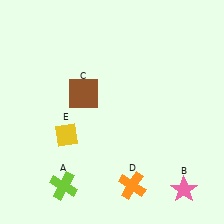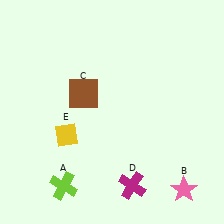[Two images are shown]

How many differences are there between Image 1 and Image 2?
There is 1 difference between the two images.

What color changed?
The cross (D) changed from orange in Image 1 to magenta in Image 2.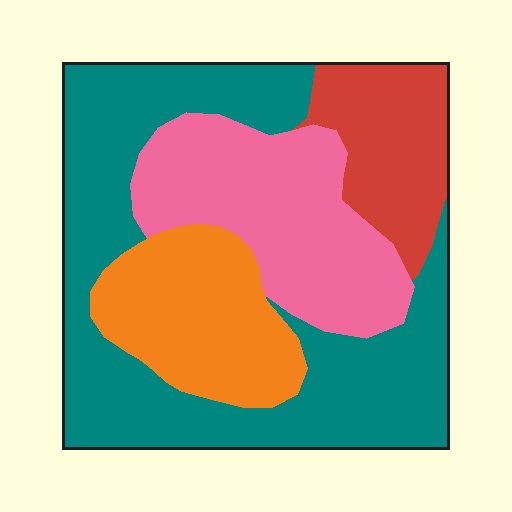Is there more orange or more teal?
Teal.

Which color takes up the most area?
Teal, at roughly 45%.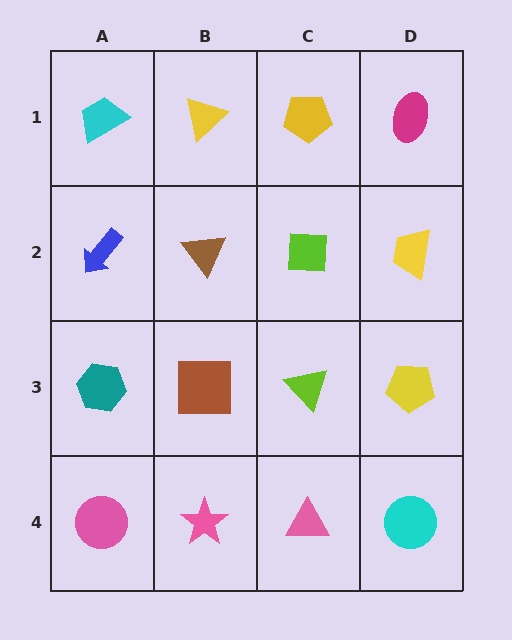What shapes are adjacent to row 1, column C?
A lime square (row 2, column C), a yellow triangle (row 1, column B), a magenta ellipse (row 1, column D).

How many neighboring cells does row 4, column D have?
2.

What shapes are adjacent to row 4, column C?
A lime triangle (row 3, column C), a pink star (row 4, column B), a cyan circle (row 4, column D).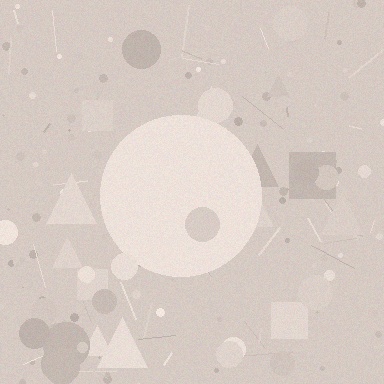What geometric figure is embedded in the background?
A circle is embedded in the background.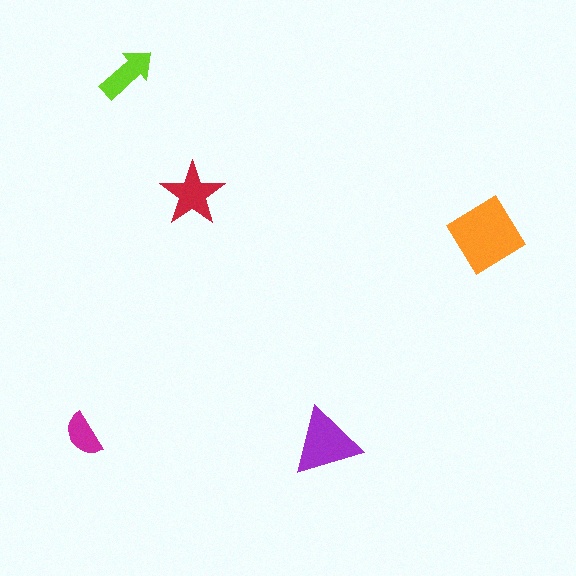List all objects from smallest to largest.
The magenta semicircle, the lime arrow, the red star, the purple triangle, the orange diamond.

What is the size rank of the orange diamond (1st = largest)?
1st.